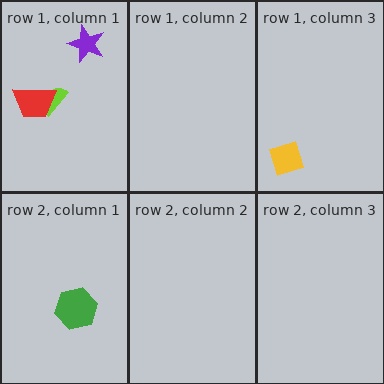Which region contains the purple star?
The row 1, column 1 region.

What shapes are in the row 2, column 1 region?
The green hexagon.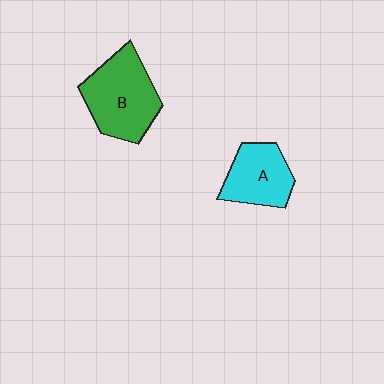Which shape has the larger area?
Shape B (green).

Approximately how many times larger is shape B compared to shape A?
Approximately 1.4 times.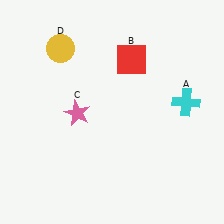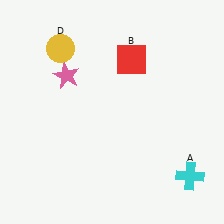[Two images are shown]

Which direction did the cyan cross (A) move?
The cyan cross (A) moved down.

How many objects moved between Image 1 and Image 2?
2 objects moved between the two images.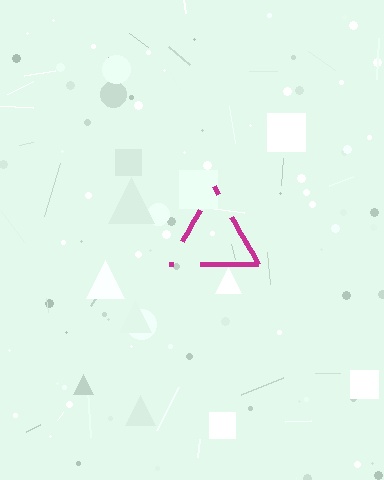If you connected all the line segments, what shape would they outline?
They would outline a triangle.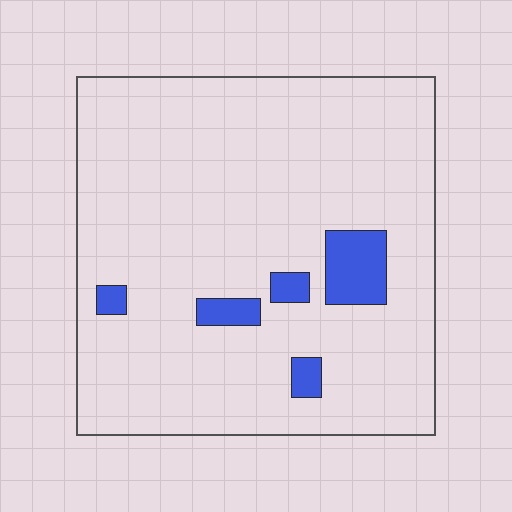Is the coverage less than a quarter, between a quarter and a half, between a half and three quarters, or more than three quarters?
Less than a quarter.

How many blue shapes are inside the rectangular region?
5.